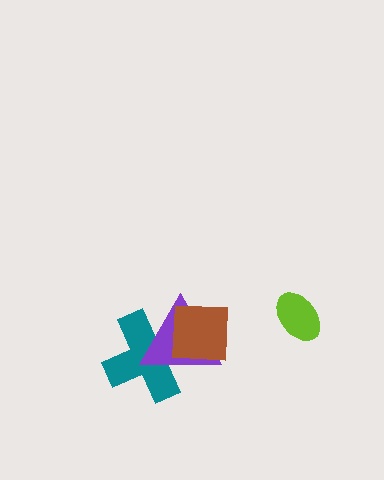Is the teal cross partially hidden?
Yes, it is partially covered by another shape.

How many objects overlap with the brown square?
2 objects overlap with the brown square.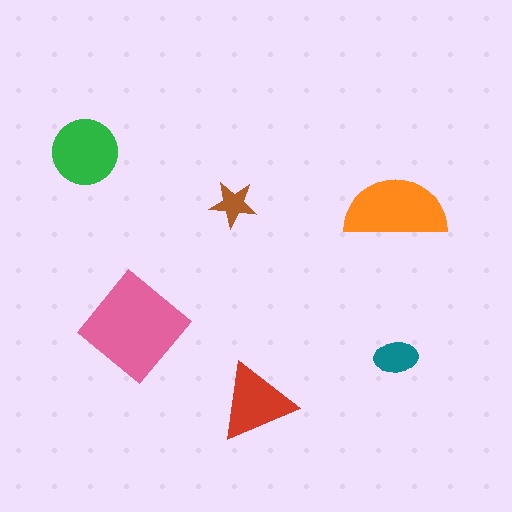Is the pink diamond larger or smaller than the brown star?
Larger.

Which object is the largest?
The pink diamond.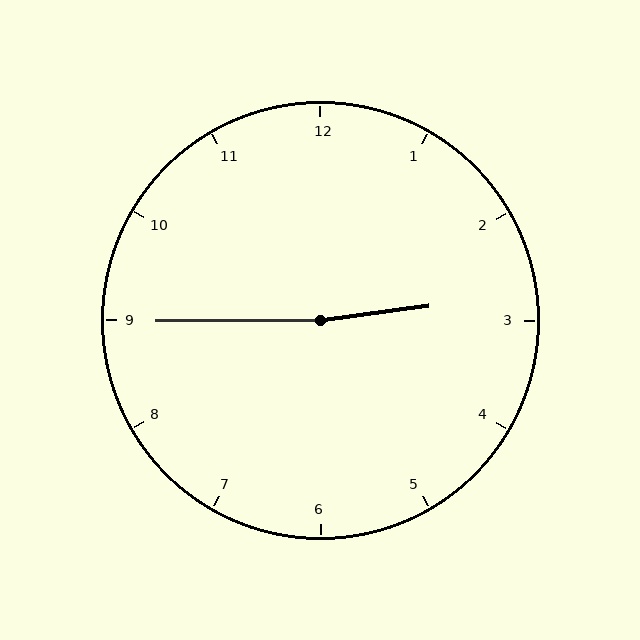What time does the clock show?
2:45.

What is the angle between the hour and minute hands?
Approximately 172 degrees.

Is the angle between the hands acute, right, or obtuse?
It is obtuse.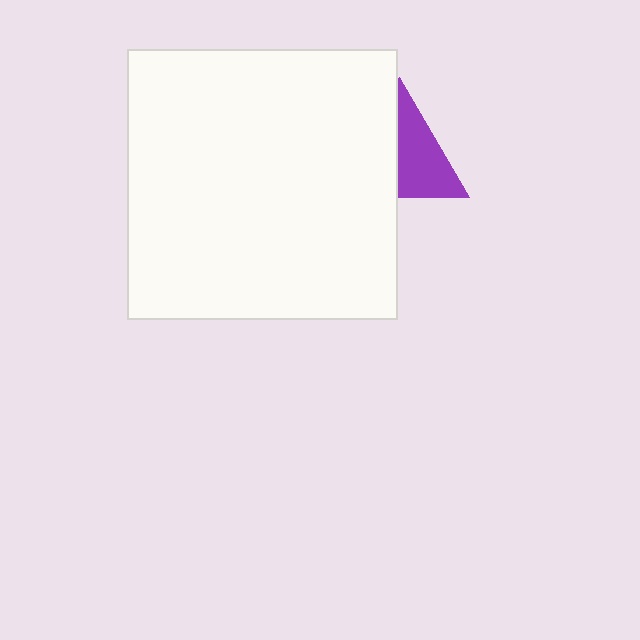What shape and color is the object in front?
The object in front is a white square.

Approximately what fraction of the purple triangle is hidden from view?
Roughly 47% of the purple triangle is hidden behind the white square.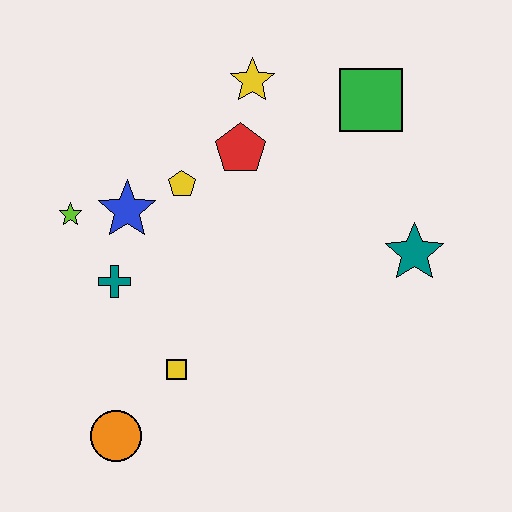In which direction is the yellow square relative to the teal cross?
The yellow square is below the teal cross.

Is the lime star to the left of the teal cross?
Yes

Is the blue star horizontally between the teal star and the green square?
No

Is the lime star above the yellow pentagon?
No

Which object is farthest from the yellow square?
The green square is farthest from the yellow square.